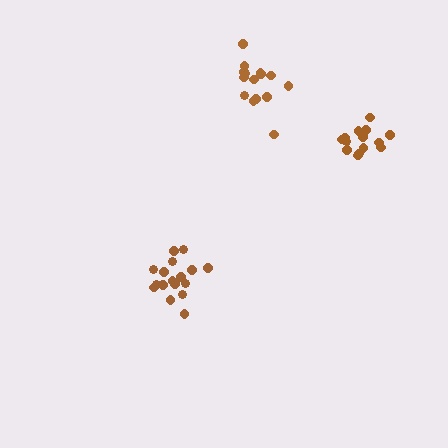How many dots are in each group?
Group 1: 17 dots, Group 2: 15 dots, Group 3: 15 dots (47 total).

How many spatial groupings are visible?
There are 3 spatial groupings.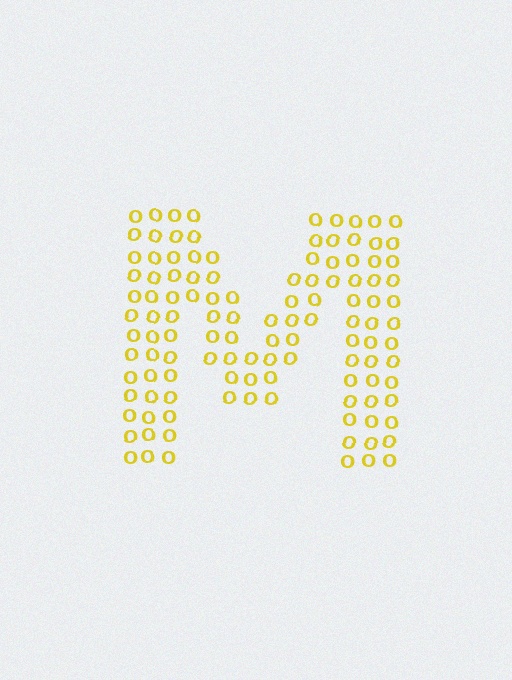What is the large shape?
The large shape is the letter M.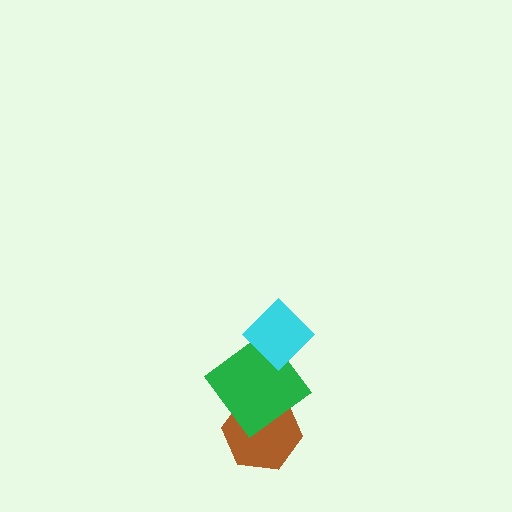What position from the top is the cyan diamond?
The cyan diamond is 1st from the top.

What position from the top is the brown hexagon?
The brown hexagon is 3rd from the top.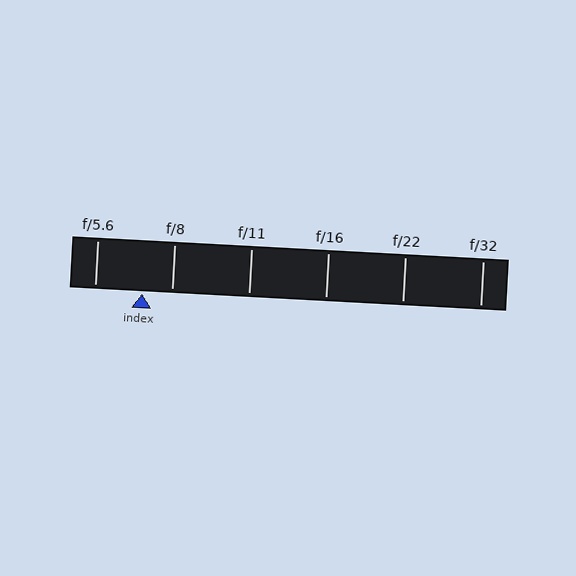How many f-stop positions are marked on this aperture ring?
There are 6 f-stop positions marked.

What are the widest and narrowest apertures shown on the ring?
The widest aperture shown is f/5.6 and the narrowest is f/32.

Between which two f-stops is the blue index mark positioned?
The index mark is between f/5.6 and f/8.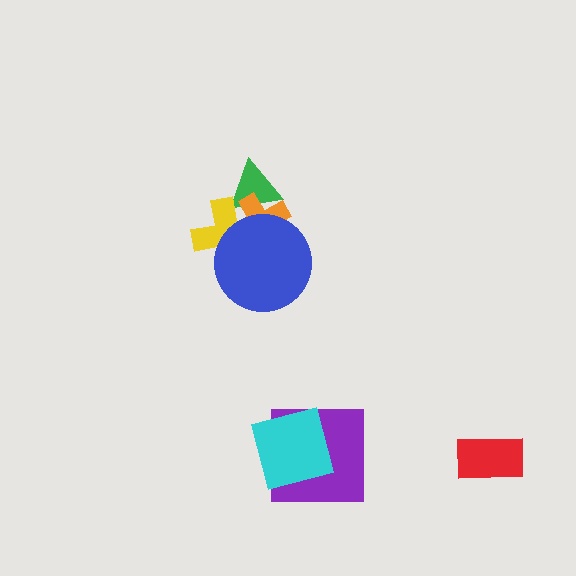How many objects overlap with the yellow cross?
3 objects overlap with the yellow cross.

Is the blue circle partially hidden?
No, no other shape covers it.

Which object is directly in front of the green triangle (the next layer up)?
The orange cross is directly in front of the green triangle.